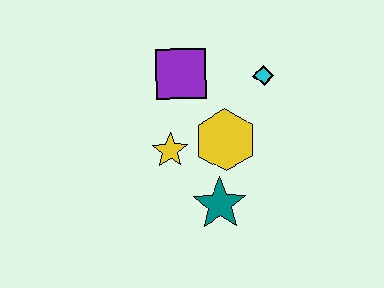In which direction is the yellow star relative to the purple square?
The yellow star is below the purple square.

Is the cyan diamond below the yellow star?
No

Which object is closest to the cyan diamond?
The yellow hexagon is closest to the cyan diamond.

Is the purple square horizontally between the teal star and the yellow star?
Yes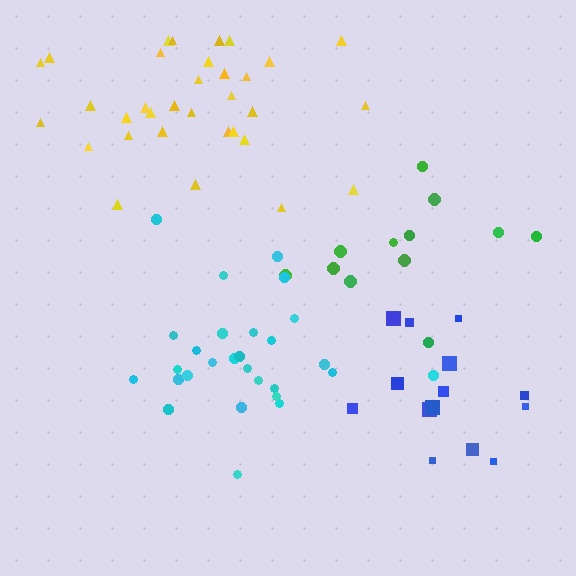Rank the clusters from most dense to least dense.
cyan, yellow, blue, green.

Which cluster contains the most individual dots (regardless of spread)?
Yellow (33).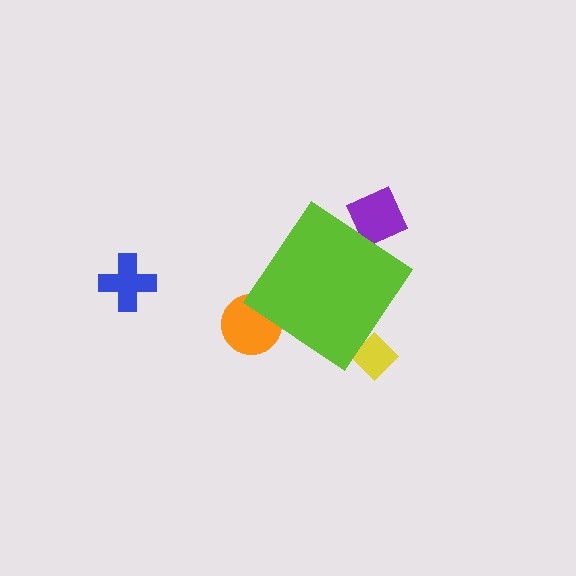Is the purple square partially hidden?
Yes, the purple square is partially hidden behind the lime diamond.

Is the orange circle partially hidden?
Yes, the orange circle is partially hidden behind the lime diamond.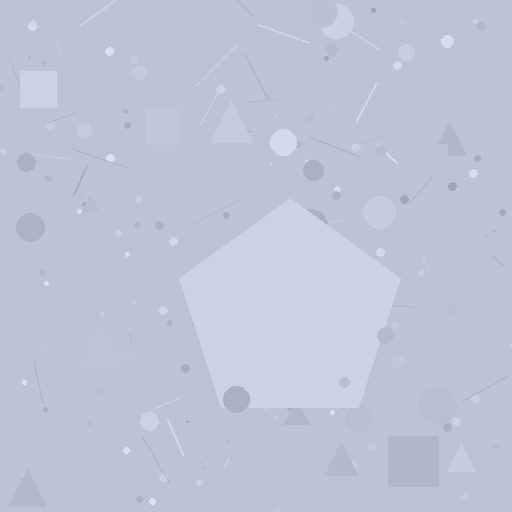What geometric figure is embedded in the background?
A pentagon is embedded in the background.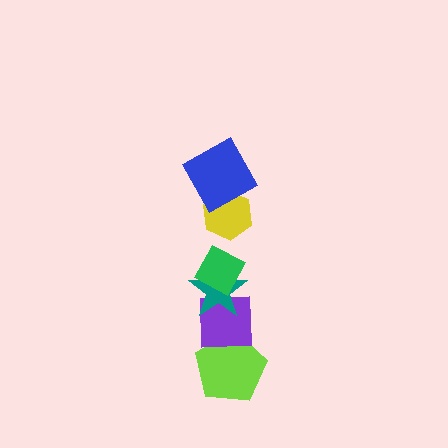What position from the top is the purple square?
The purple square is 5th from the top.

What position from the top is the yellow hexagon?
The yellow hexagon is 2nd from the top.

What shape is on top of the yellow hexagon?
The blue square is on top of the yellow hexagon.